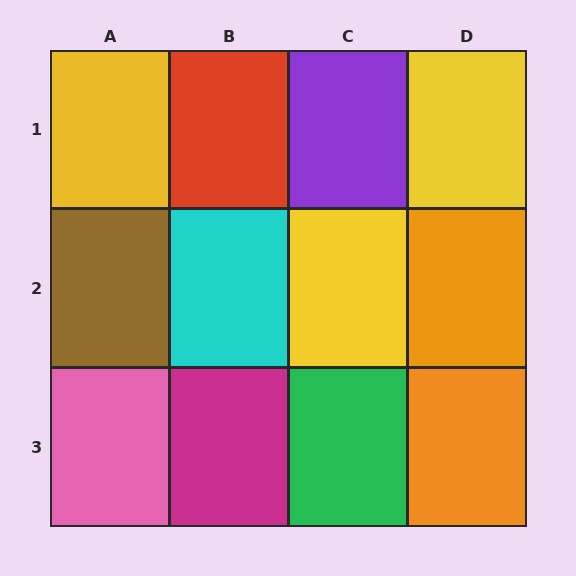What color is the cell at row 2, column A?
Brown.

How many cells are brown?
1 cell is brown.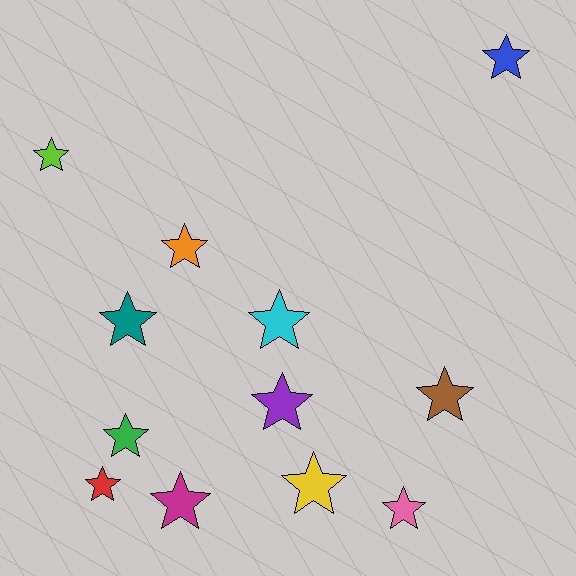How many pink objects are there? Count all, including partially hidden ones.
There is 1 pink object.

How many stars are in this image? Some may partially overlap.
There are 12 stars.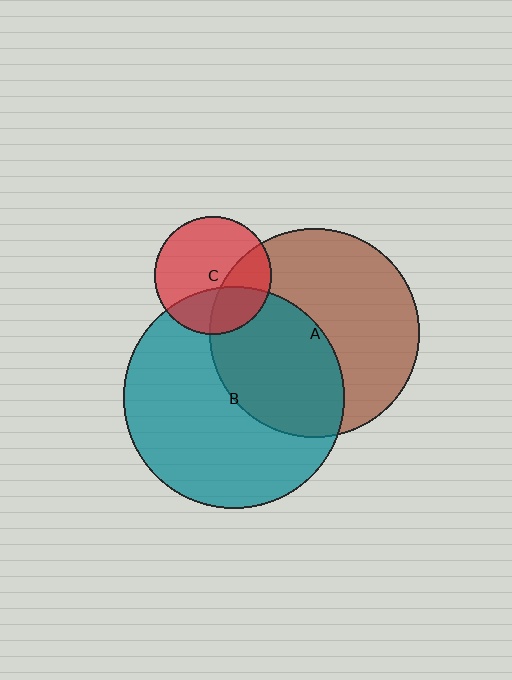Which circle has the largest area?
Circle B (teal).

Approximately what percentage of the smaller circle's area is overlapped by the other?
Approximately 30%.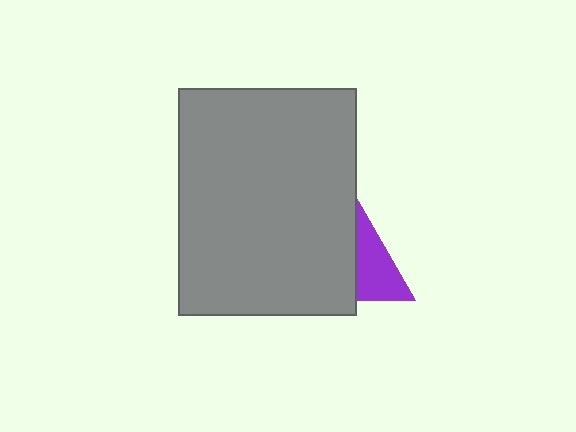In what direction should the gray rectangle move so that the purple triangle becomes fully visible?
The gray rectangle should move left. That is the shortest direction to clear the overlap and leave the purple triangle fully visible.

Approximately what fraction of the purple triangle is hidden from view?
Roughly 64% of the purple triangle is hidden behind the gray rectangle.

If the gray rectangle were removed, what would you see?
You would see the complete purple triangle.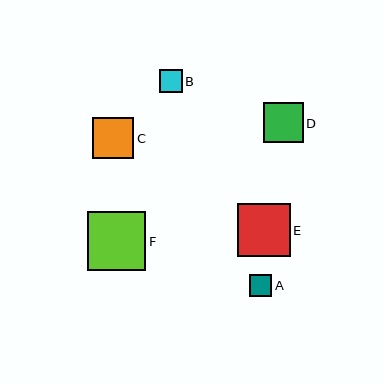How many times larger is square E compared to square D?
Square E is approximately 1.3 times the size of square D.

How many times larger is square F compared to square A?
Square F is approximately 2.6 times the size of square A.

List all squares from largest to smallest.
From largest to smallest: F, E, C, D, B, A.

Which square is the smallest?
Square A is the smallest with a size of approximately 22 pixels.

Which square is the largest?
Square F is the largest with a size of approximately 58 pixels.